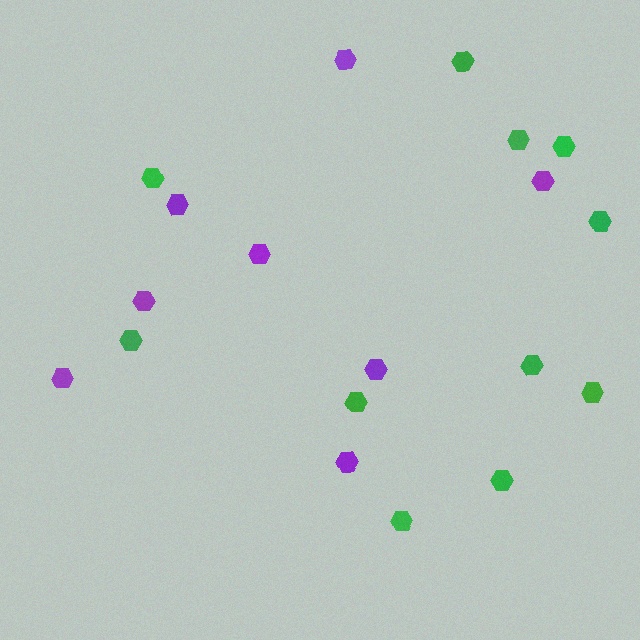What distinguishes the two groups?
There are 2 groups: one group of green hexagons (11) and one group of purple hexagons (8).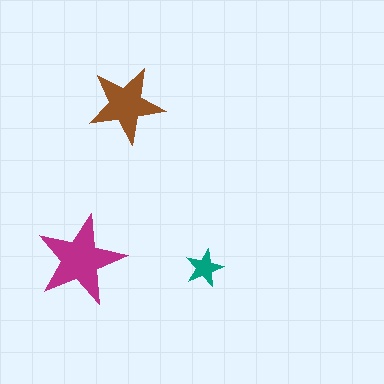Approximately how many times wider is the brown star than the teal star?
About 2 times wider.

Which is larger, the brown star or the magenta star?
The magenta one.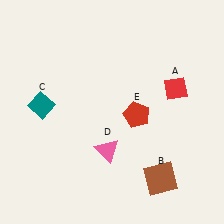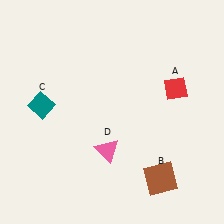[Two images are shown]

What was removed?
The red pentagon (E) was removed in Image 2.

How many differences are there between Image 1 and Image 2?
There is 1 difference between the two images.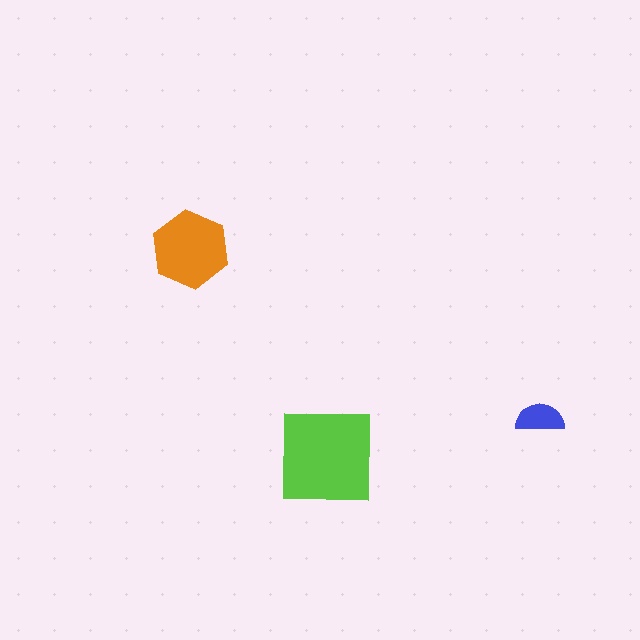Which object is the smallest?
The blue semicircle.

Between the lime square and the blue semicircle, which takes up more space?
The lime square.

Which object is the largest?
The lime square.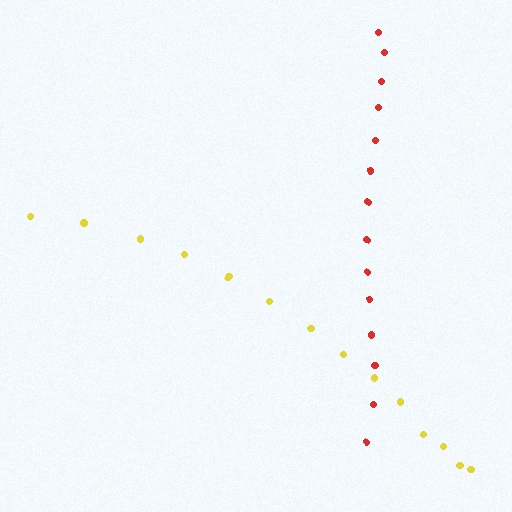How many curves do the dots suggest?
There are 2 distinct paths.